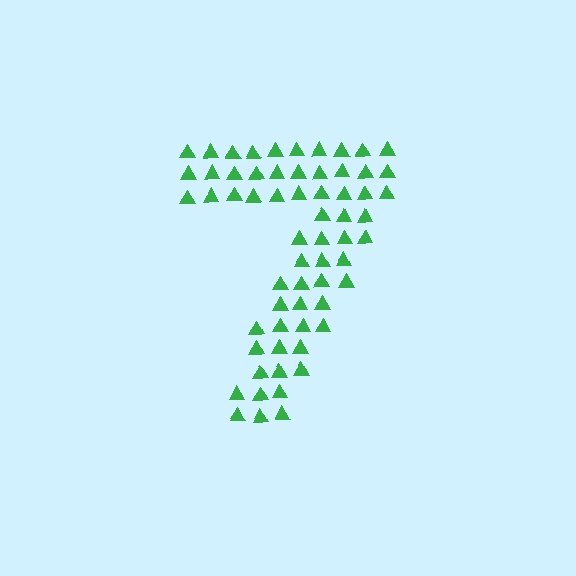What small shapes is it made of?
It is made of small triangles.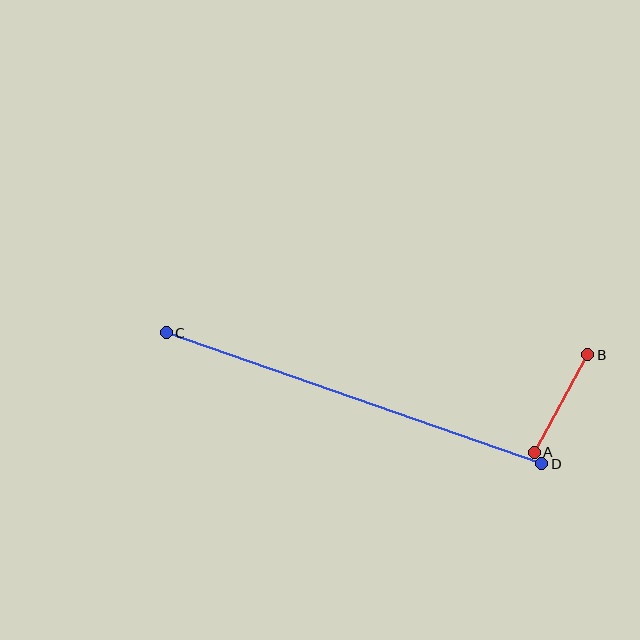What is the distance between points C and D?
The distance is approximately 398 pixels.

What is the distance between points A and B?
The distance is approximately 111 pixels.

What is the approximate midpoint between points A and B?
The midpoint is at approximately (561, 403) pixels.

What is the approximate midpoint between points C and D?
The midpoint is at approximately (354, 398) pixels.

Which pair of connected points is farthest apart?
Points C and D are farthest apart.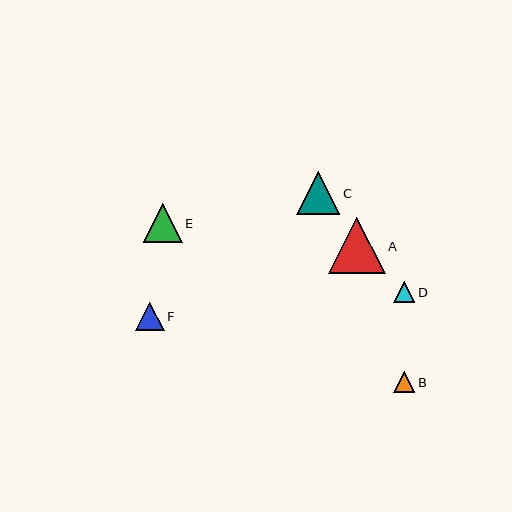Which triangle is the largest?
Triangle A is the largest with a size of approximately 57 pixels.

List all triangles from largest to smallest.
From largest to smallest: A, C, E, F, D, B.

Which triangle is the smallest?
Triangle B is the smallest with a size of approximately 21 pixels.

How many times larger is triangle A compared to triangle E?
Triangle A is approximately 1.5 times the size of triangle E.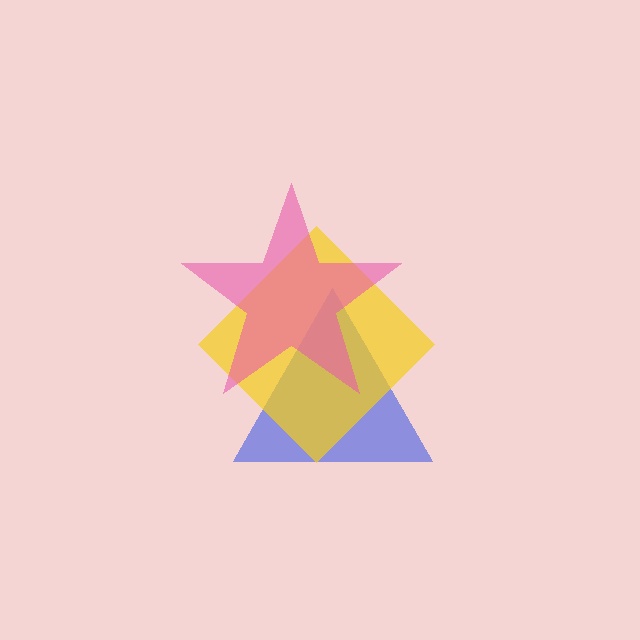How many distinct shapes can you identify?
There are 3 distinct shapes: a blue triangle, a yellow diamond, a pink star.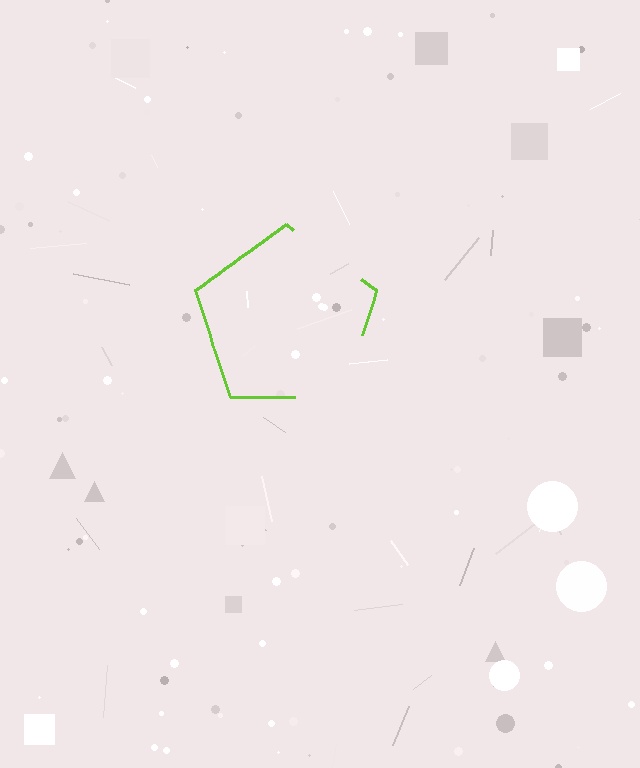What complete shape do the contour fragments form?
The contour fragments form a pentagon.